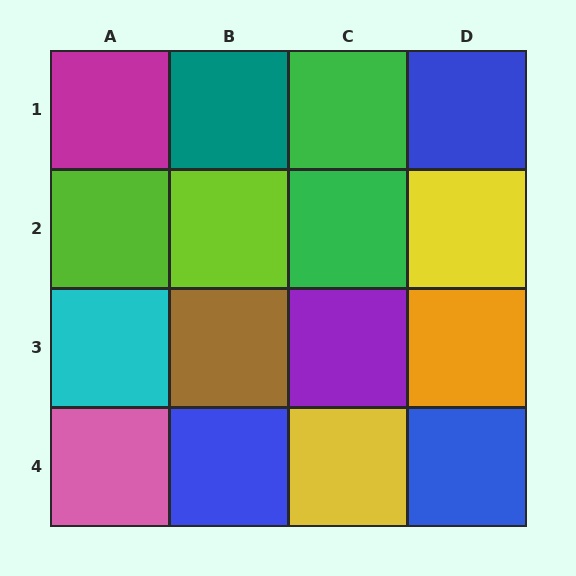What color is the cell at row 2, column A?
Lime.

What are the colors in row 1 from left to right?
Magenta, teal, green, blue.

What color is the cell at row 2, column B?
Lime.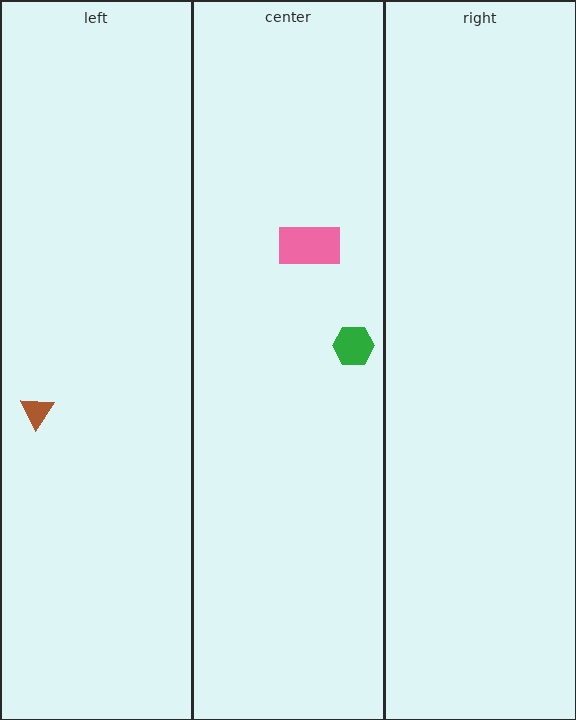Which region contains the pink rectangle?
The center region.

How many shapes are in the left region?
1.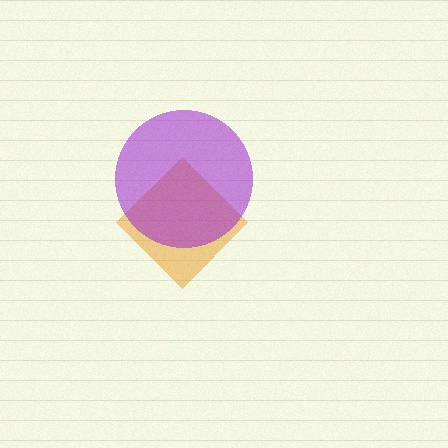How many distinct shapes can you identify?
There are 2 distinct shapes: an orange diamond, a purple circle.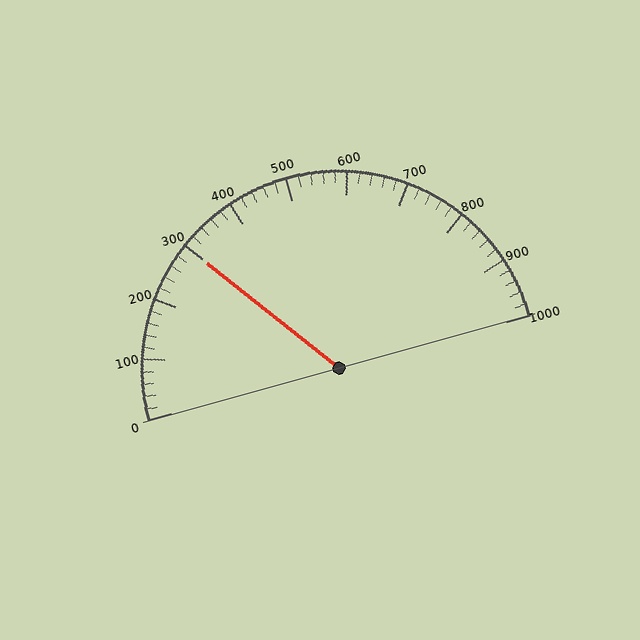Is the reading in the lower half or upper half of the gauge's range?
The reading is in the lower half of the range (0 to 1000).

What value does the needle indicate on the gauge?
The needle indicates approximately 300.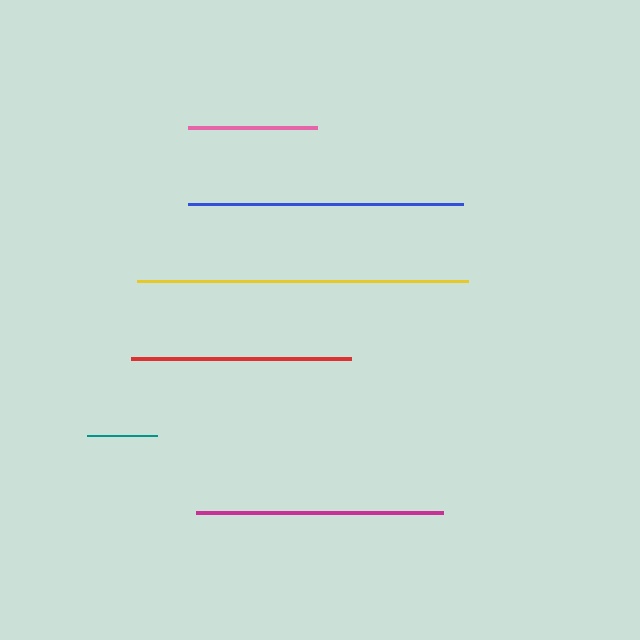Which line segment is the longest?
The yellow line is the longest at approximately 331 pixels.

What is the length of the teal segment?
The teal segment is approximately 70 pixels long.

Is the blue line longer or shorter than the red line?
The blue line is longer than the red line.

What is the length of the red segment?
The red segment is approximately 220 pixels long.